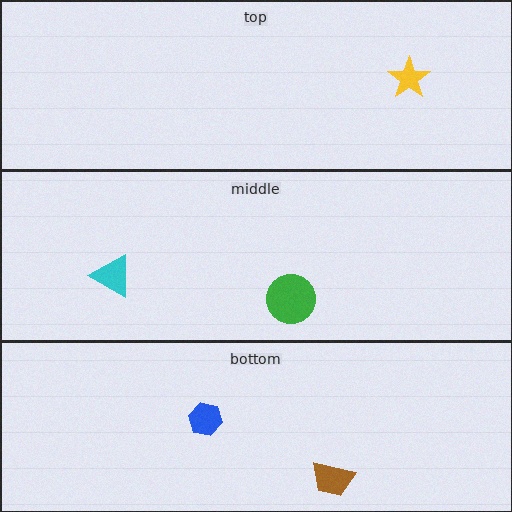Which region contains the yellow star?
The top region.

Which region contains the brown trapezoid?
The bottom region.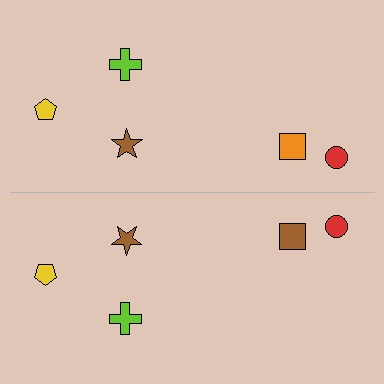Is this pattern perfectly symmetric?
No, the pattern is not perfectly symmetric. The brown square on the bottom side breaks the symmetry — its mirror counterpart is orange.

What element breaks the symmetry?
The brown square on the bottom side breaks the symmetry — its mirror counterpart is orange.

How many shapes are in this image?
There are 10 shapes in this image.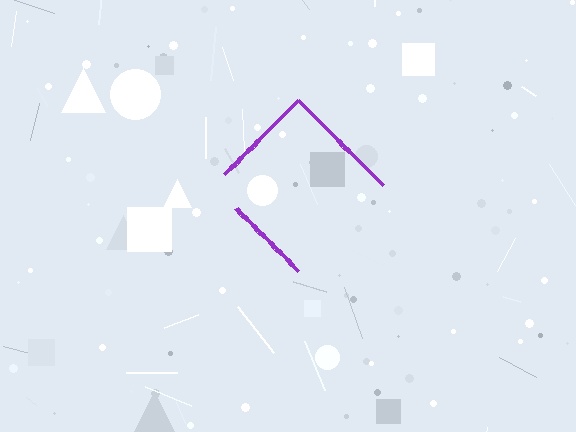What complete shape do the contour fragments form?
The contour fragments form a diamond.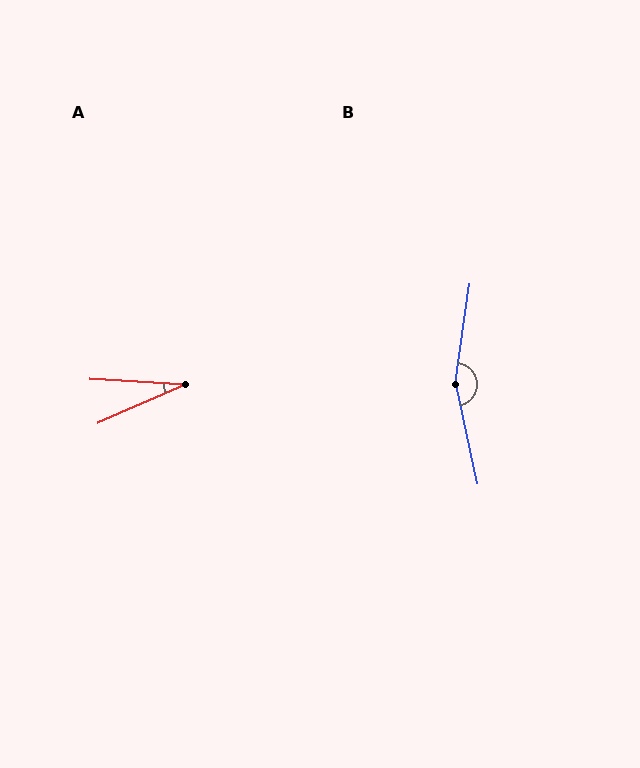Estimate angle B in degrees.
Approximately 160 degrees.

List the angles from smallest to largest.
A (27°), B (160°).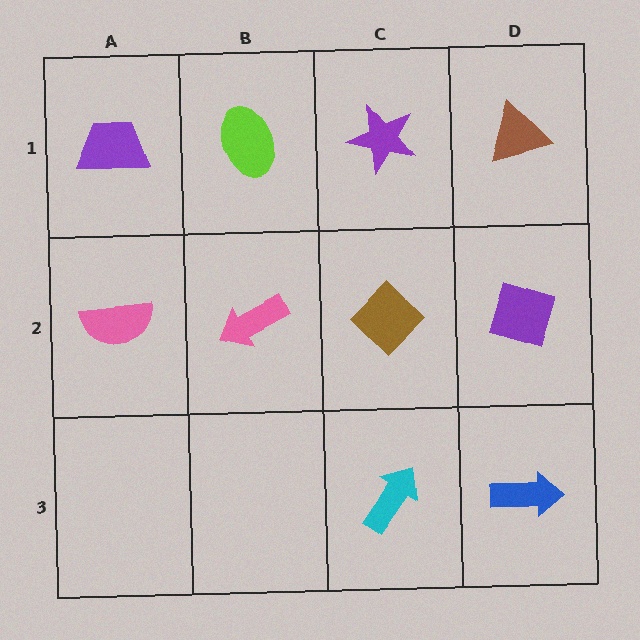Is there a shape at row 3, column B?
No, that cell is empty.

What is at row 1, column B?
A lime ellipse.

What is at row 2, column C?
A brown diamond.